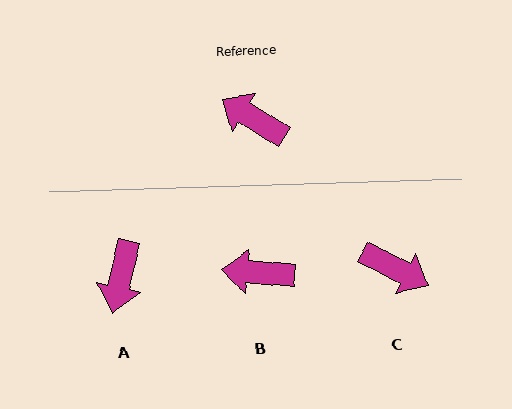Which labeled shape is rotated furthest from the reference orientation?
C, about 176 degrees away.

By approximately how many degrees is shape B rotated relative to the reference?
Approximately 26 degrees counter-clockwise.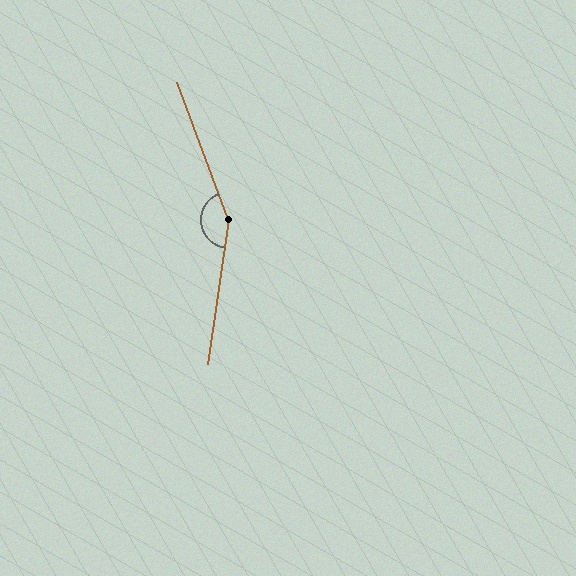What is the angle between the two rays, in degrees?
Approximately 151 degrees.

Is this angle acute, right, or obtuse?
It is obtuse.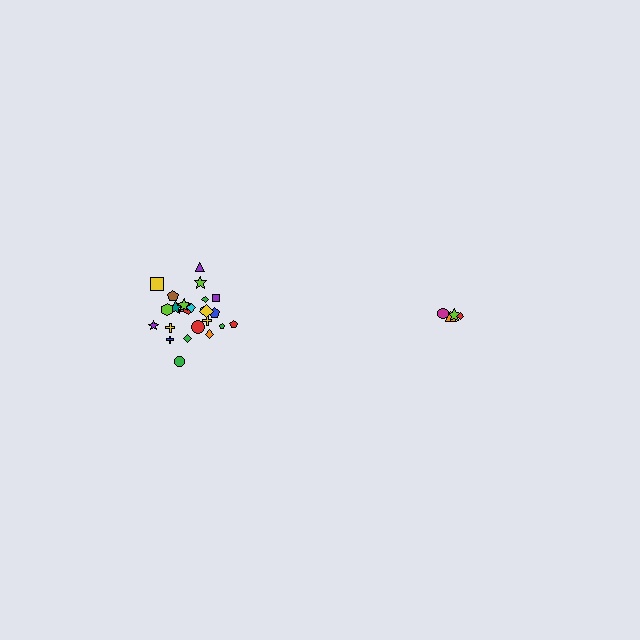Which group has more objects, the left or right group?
The left group.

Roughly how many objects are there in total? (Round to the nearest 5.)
Roughly 30 objects in total.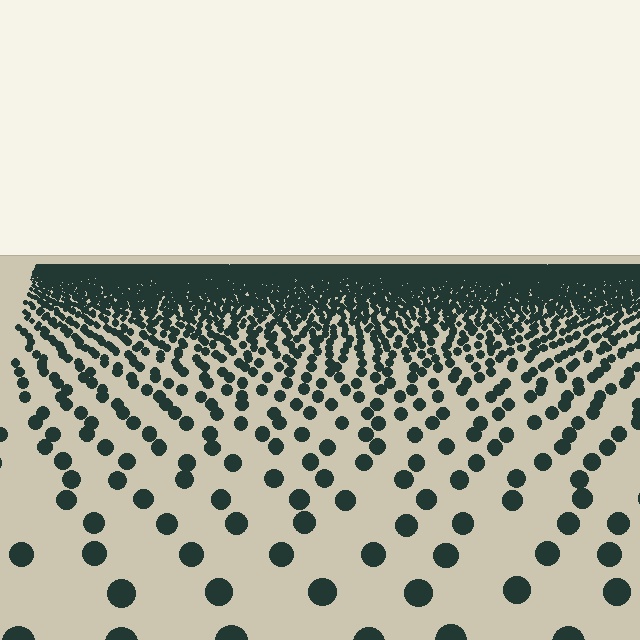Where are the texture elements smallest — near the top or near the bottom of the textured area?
Near the top.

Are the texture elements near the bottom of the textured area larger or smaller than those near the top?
Larger. Near the bottom, elements are closer to the viewer and appear at a bigger on-screen size.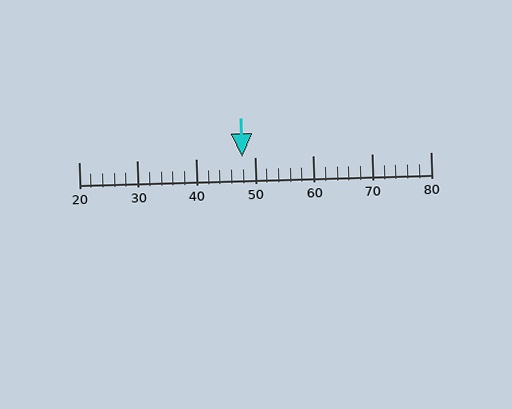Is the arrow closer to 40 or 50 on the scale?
The arrow is closer to 50.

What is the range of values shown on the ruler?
The ruler shows values from 20 to 80.